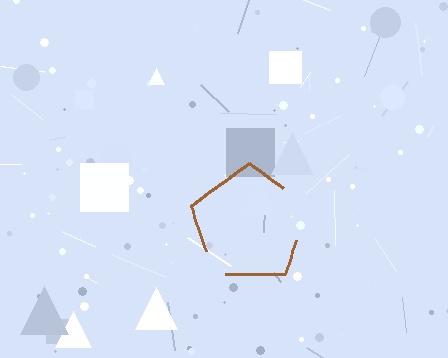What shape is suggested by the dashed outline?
The dashed outline suggests a pentagon.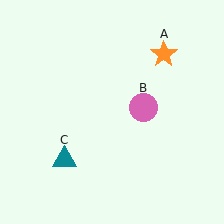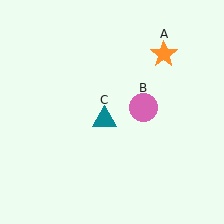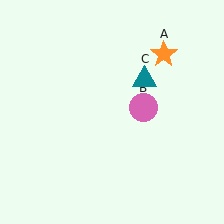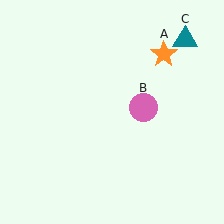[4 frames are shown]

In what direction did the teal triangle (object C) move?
The teal triangle (object C) moved up and to the right.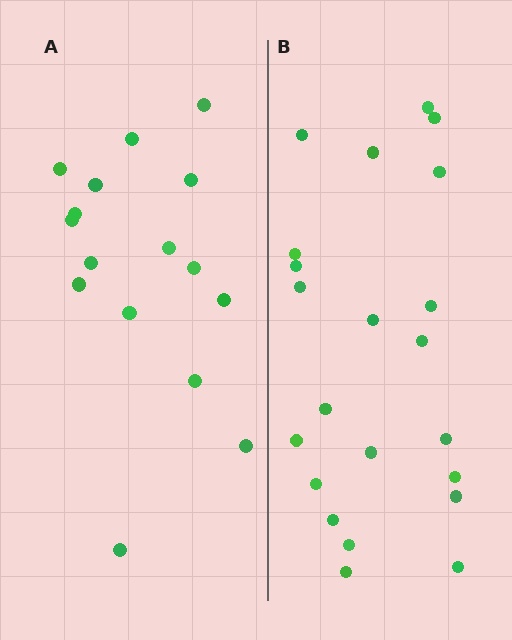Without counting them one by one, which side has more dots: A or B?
Region B (the right region) has more dots.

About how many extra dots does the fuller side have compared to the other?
Region B has about 6 more dots than region A.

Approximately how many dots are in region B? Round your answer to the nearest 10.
About 20 dots. (The exact count is 22, which rounds to 20.)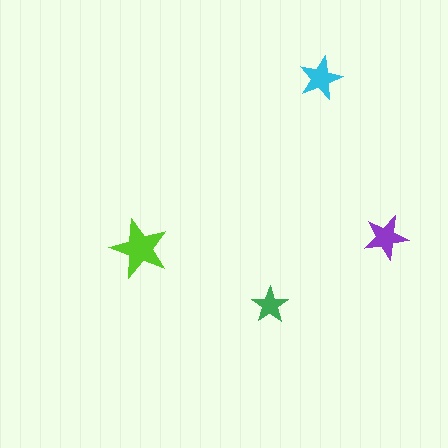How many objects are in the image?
There are 4 objects in the image.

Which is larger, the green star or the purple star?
The purple one.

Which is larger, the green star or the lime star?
The lime one.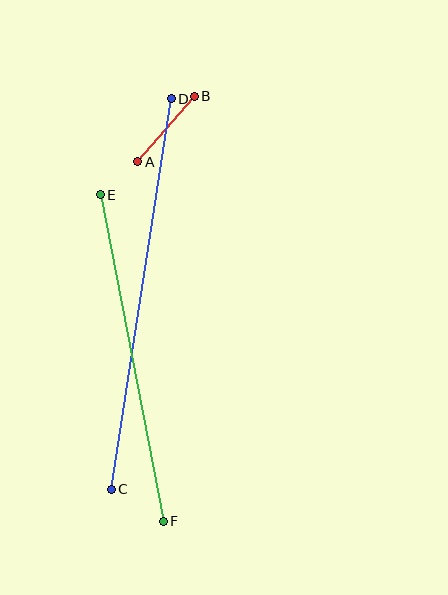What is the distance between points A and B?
The distance is approximately 87 pixels.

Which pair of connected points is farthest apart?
Points C and D are farthest apart.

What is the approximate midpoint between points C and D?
The midpoint is at approximately (141, 294) pixels.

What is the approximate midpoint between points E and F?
The midpoint is at approximately (132, 358) pixels.